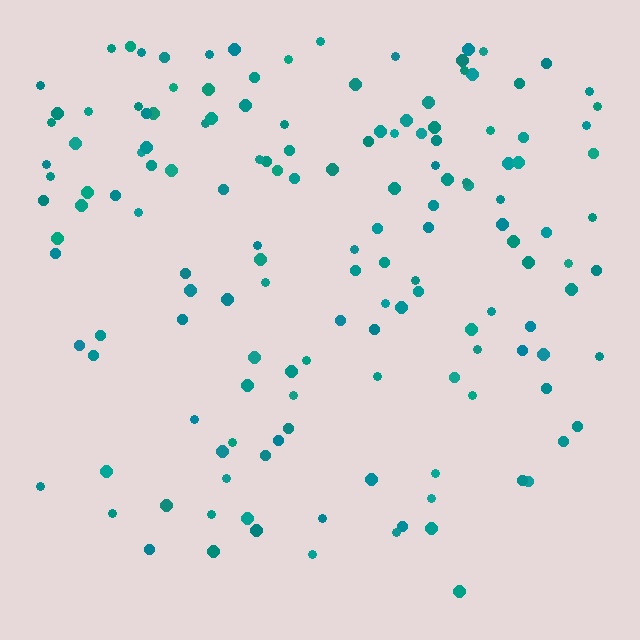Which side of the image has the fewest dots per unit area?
The bottom.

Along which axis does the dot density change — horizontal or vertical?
Vertical.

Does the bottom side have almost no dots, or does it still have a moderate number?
Still a moderate number, just noticeably fewer than the top.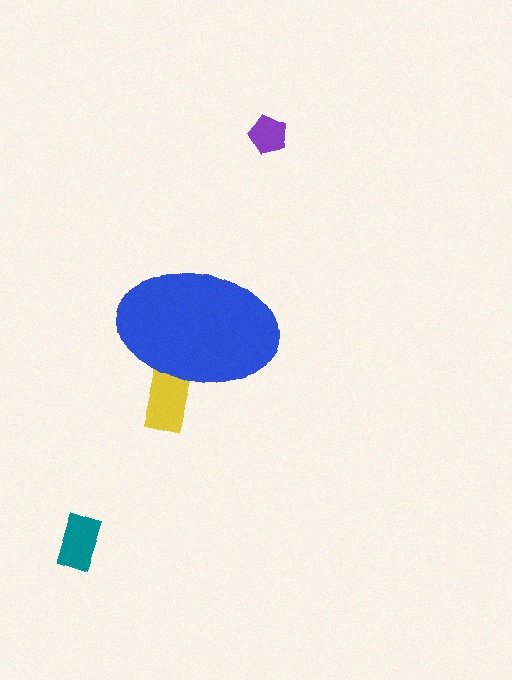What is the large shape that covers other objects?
A blue ellipse.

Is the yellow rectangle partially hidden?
Yes, the yellow rectangle is partially hidden behind the blue ellipse.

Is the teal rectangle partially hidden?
No, the teal rectangle is fully visible.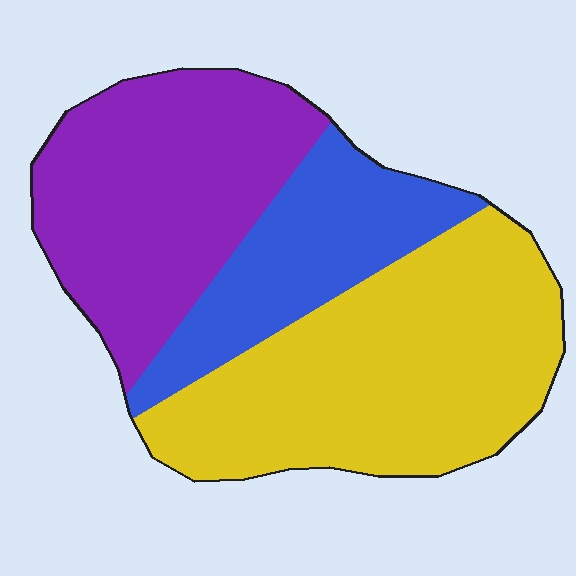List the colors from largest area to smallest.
From largest to smallest: yellow, purple, blue.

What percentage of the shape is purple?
Purple takes up between a quarter and a half of the shape.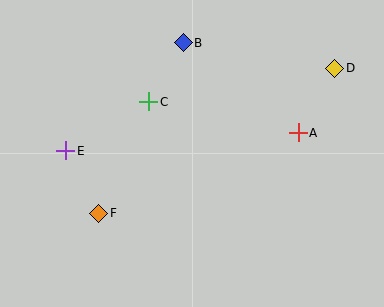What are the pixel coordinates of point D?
Point D is at (335, 68).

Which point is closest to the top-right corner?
Point D is closest to the top-right corner.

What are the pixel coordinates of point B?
Point B is at (183, 43).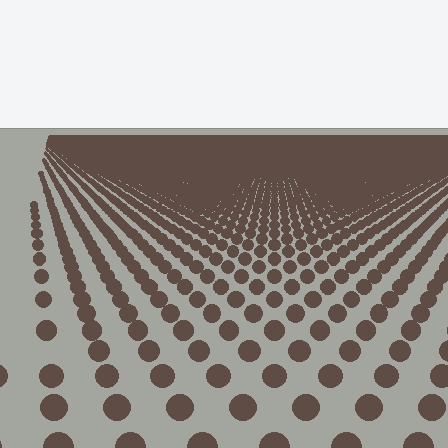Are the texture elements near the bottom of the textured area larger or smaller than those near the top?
Larger. Near the bottom, elements are closer to the viewer and appear at a bigger on-screen size.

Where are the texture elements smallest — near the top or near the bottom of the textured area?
Near the top.